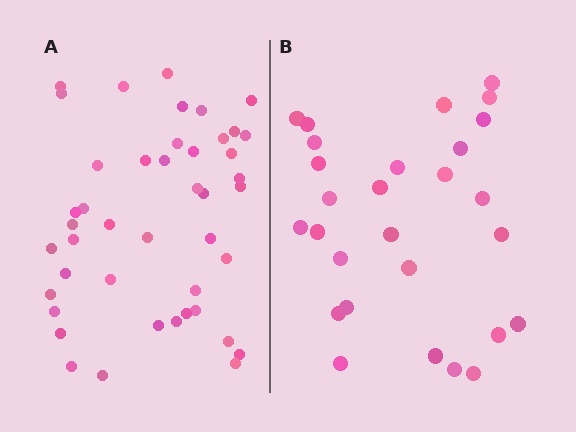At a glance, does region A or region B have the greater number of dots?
Region A (the left region) has more dots.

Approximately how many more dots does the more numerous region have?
Region A has approximately 15 more dots than region B.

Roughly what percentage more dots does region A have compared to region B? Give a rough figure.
About 55% more.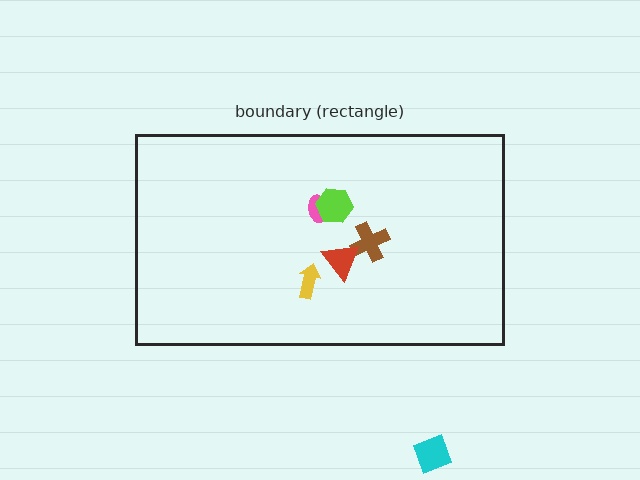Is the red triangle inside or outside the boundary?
Inside.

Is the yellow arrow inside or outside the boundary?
Inside.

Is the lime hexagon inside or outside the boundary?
Inside.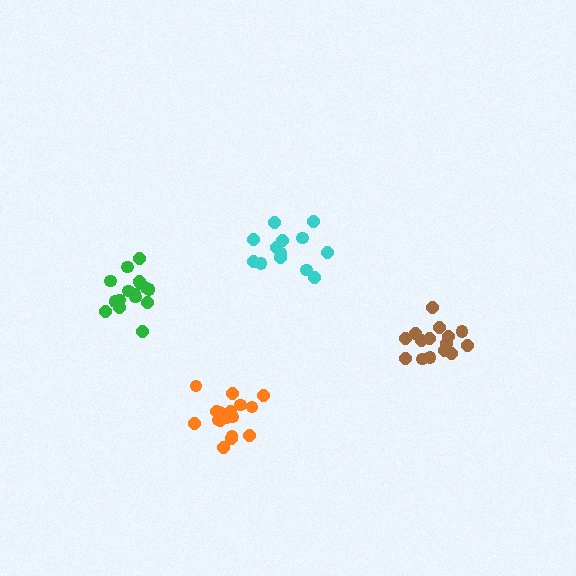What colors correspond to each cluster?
The clusters are colored: brown, green, orange, cyan.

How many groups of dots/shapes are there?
There are 4 groups.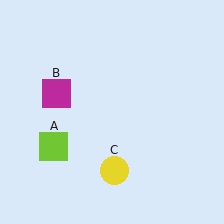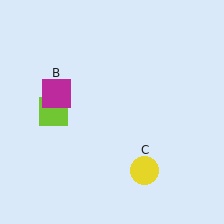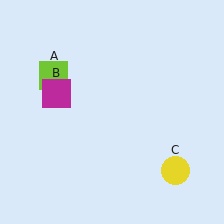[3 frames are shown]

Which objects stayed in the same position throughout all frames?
Magenta square (object B) remained stationary.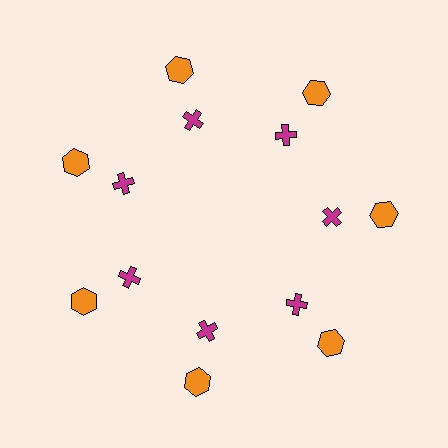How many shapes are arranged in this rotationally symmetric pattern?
There are 14 shapes, arranged in 7 groups of 2.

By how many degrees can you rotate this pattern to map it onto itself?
The pattern maps onto itself every 51 degrees of rotation.